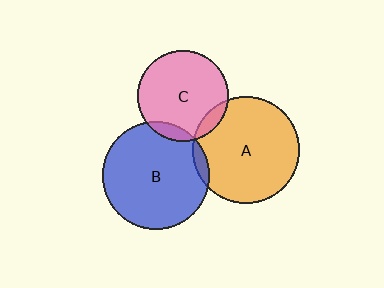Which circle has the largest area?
Circle B (blue).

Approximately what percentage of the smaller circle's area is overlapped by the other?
Approximately 10%.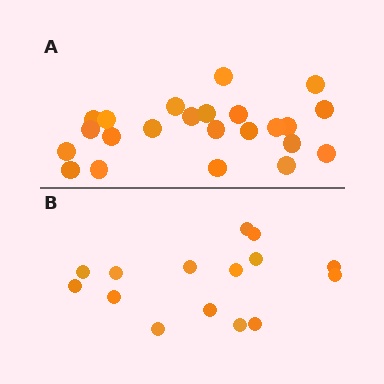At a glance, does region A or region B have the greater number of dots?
Region A (the top region) has more dots.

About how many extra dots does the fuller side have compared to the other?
Region A has roughly 8 or so more dots than region B.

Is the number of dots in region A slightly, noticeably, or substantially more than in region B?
Region A has substantially more. The ratio is roughly 1.5 to 1.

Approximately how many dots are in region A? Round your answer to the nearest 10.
About 20 dots. (The exact count is 23, which rounds to 20.)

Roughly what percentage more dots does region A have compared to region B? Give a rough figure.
About 55% more.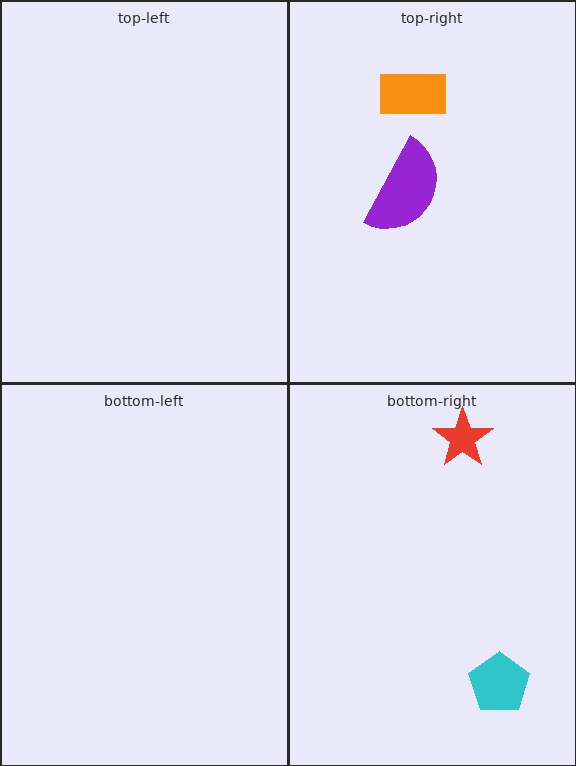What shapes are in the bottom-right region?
The cyan pentagon, the red star.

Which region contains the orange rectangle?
The top-right region.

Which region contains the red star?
The bottom-right region.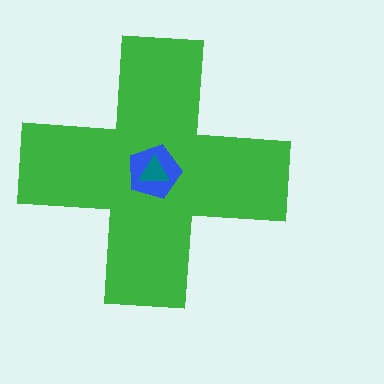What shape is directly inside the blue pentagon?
The teal triangle.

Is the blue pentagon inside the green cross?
Yes.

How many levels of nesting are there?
3.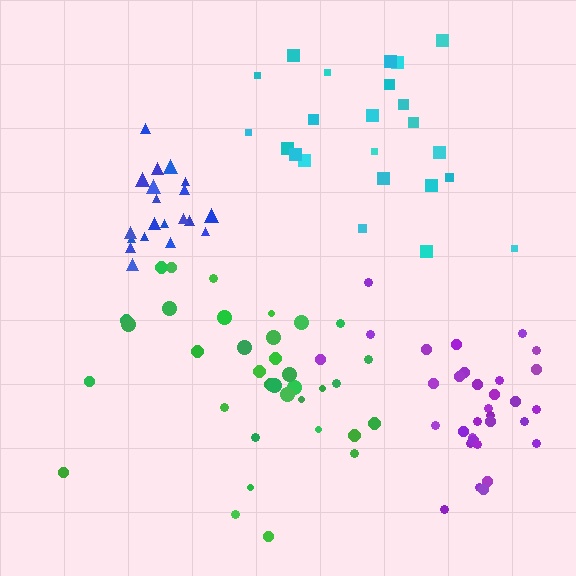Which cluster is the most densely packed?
Blue.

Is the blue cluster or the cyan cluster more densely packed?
Blue.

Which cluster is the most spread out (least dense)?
Cyan.